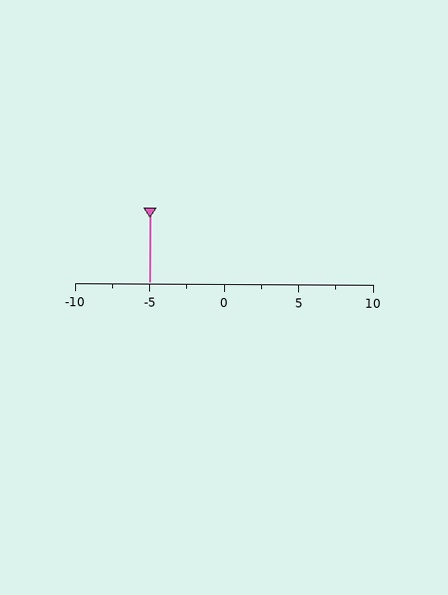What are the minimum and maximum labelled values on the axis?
The axis runs from -10 to 10.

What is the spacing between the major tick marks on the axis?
The major ticks are spaced 5 apart.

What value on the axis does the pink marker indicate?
The marker indicates approximately -5.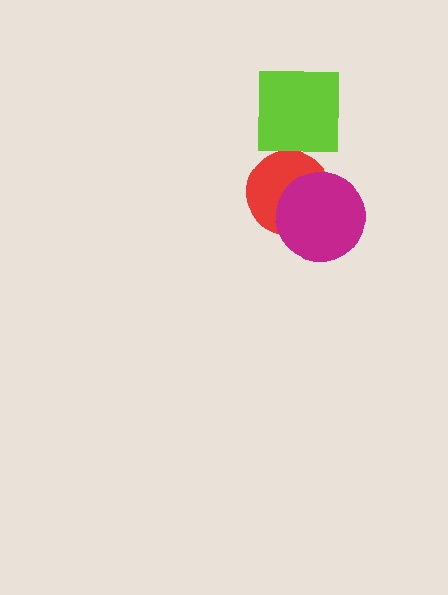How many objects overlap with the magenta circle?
1 object overlaps with the magenta circle.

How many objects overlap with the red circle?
1 object overlaps with the red circle.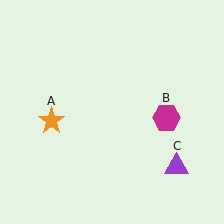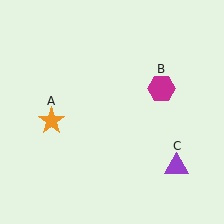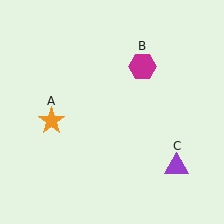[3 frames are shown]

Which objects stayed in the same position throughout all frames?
Orange star (object A) and purple triangle (object C) remained stationary.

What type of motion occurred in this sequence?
The magenta hexagon (object B) rotated counterclockwise around the center of the scene.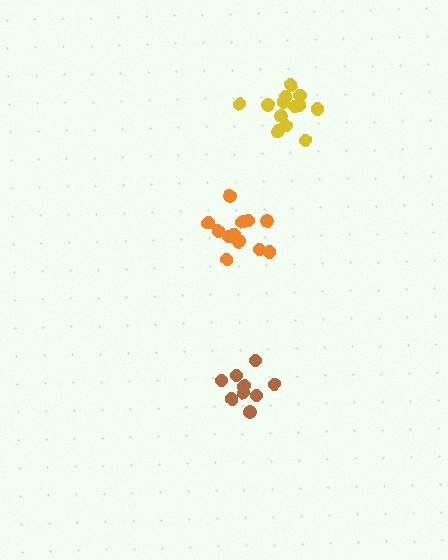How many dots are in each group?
Group 1: 12 dots, Group 2: 13 dots, Group 3: 9 dots (34 total).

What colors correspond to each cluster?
The clusters are colored: orange, yellow, brown.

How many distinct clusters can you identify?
There are 3 distinct clusters.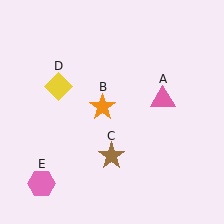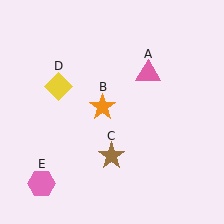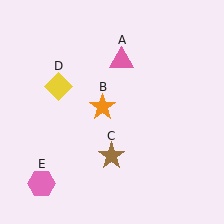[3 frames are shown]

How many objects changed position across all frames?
1 object changed position: pink triangle (object A).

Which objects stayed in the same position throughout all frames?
Orange star (object B) and brown star (object C) and yellow diamond (object D) and pink hexagon (object E) remained stationary.